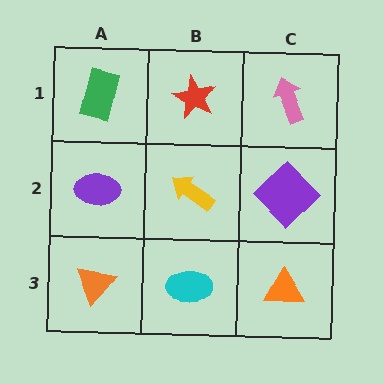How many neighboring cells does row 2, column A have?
3.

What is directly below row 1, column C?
A purple diamond.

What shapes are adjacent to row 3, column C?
A purple diamond (row 2, column C), a cyan ellipse (row 3, column B).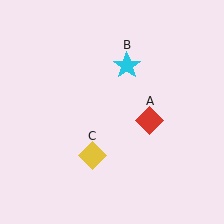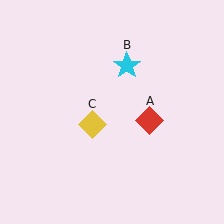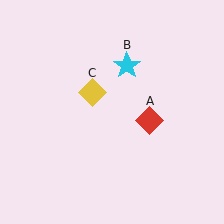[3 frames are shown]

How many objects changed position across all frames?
1 object changed position: yellow diamond (object C).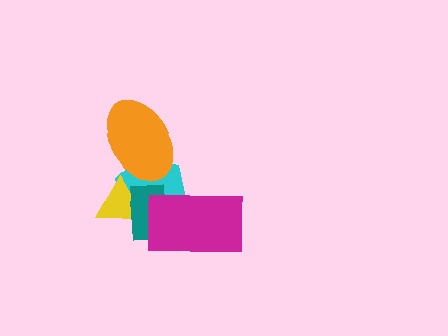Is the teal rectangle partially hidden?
Yes, it is partially covered by another shape.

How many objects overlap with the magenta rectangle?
2 objects overlap with the magenta rectangle.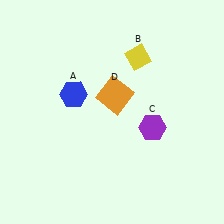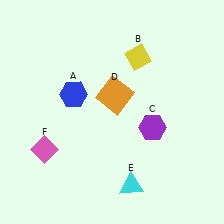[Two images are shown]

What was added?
A cyan triangle (E), a pink diamond (F) were added in Image 2.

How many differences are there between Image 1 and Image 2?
There are 2 differences between the two images.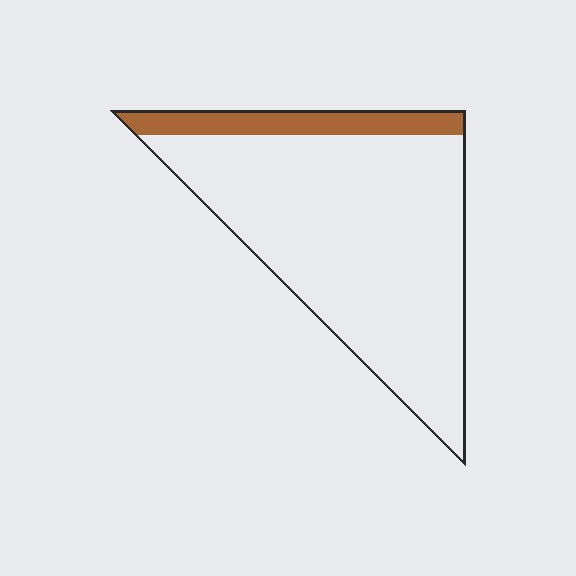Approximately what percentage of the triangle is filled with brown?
Approximately 15%.